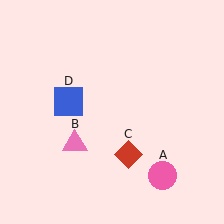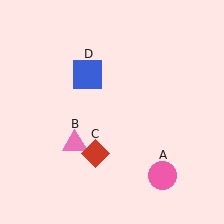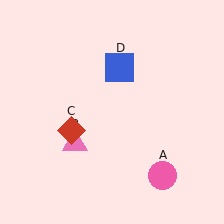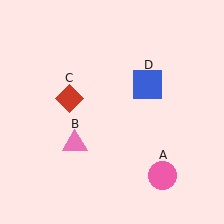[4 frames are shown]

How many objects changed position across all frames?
2 objects changed position: red diamond (object C), blue square (object D).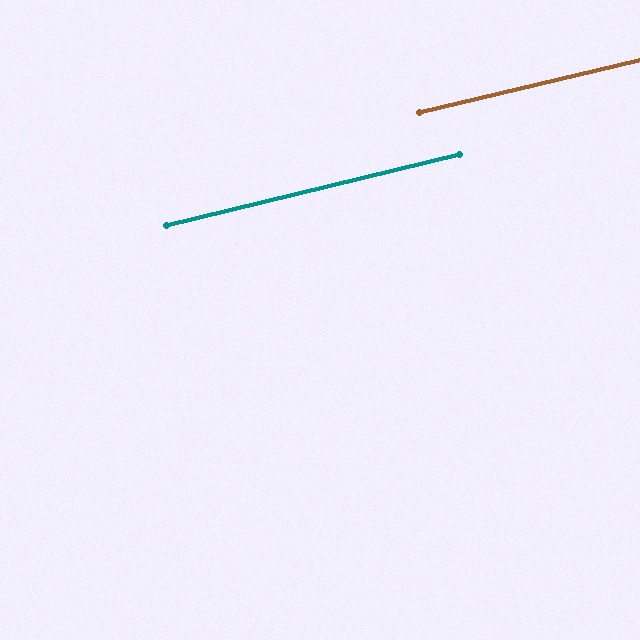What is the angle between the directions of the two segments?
Approximately 0 degrees.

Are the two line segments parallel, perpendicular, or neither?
Parallel — their directions differ by only 0.2°.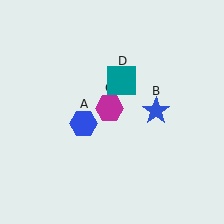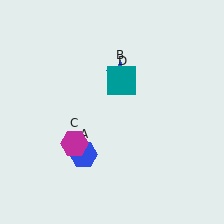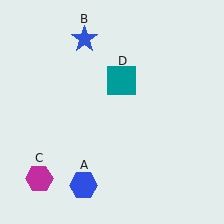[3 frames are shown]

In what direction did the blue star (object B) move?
The blue star (object B) moved up and to the left.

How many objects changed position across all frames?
3 objects changed position: blue hexagon (object A), blue star (object B), magenta hexagon (object C).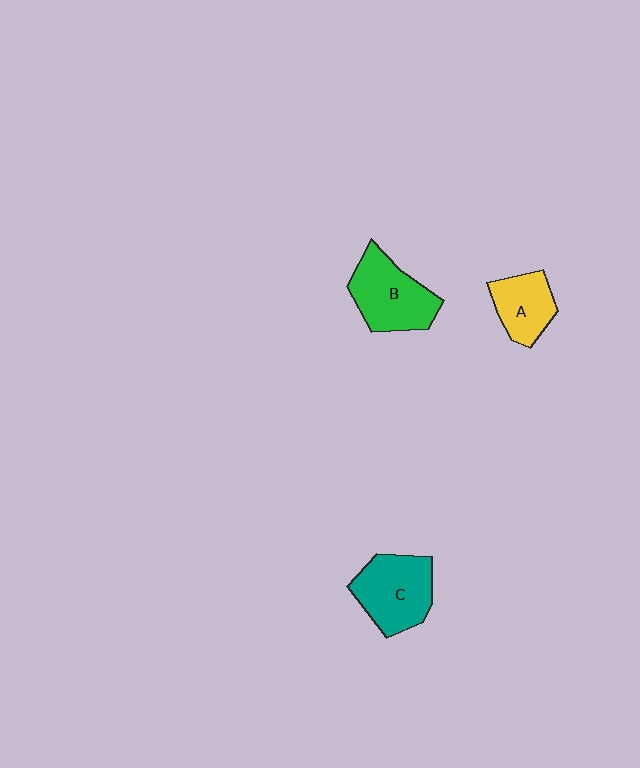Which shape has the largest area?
Shape C (teal).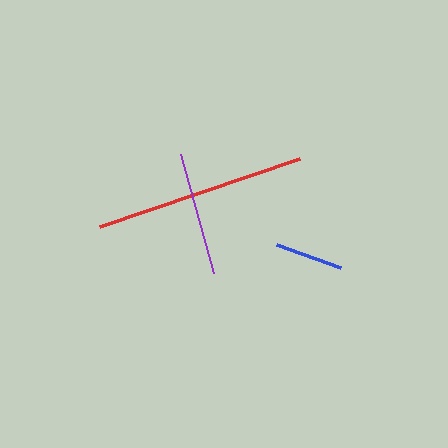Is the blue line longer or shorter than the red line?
The red line is longer than the blue line.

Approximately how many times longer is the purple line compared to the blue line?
The purple line is approximately 1.8 times the length of the blue line.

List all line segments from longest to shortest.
From longest to shortest: red, purple, blue.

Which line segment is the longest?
The red line is the longest at approximately 211 pixels.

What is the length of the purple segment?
The purple segment is approximately 124 pixels long.